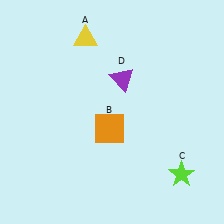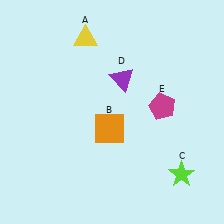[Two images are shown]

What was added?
A magenta pentagon (E) was added in Image 2.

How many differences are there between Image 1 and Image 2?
There is 1 difference between the two images.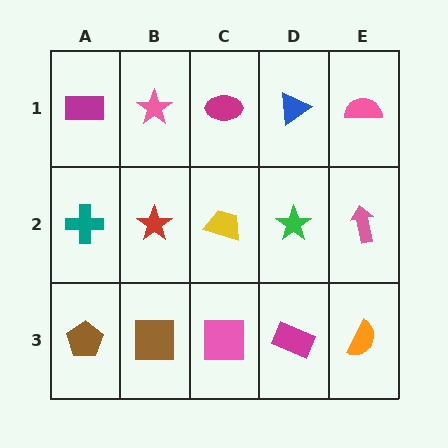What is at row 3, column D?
A magenta rectangle.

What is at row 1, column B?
A pink star.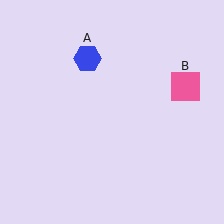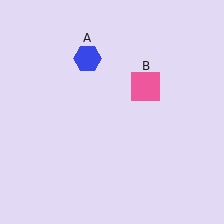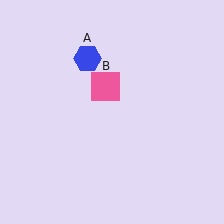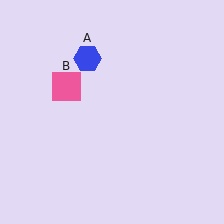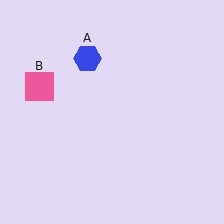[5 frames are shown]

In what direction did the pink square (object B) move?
The pink square (object B) moved left.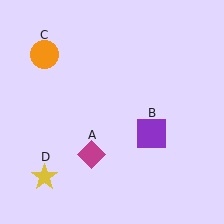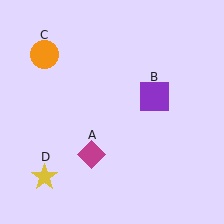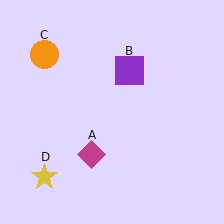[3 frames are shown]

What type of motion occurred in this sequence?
The purple square (object B) rotated counterclockwise around the center of the scene.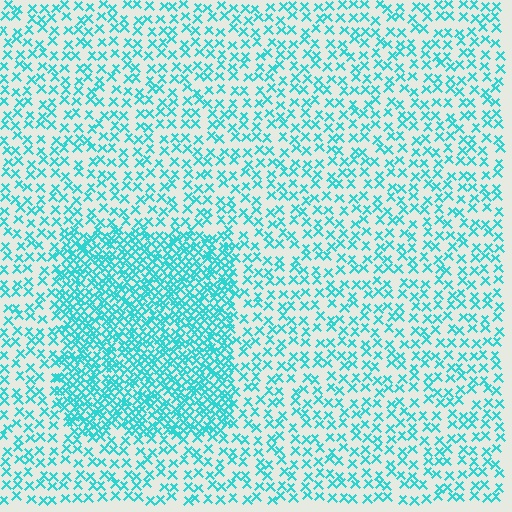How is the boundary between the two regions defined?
The boundary is defined by a change in element density (approximately 2.4x ratio). All elements are the same color, size, and shape.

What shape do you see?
I see a rectangle.